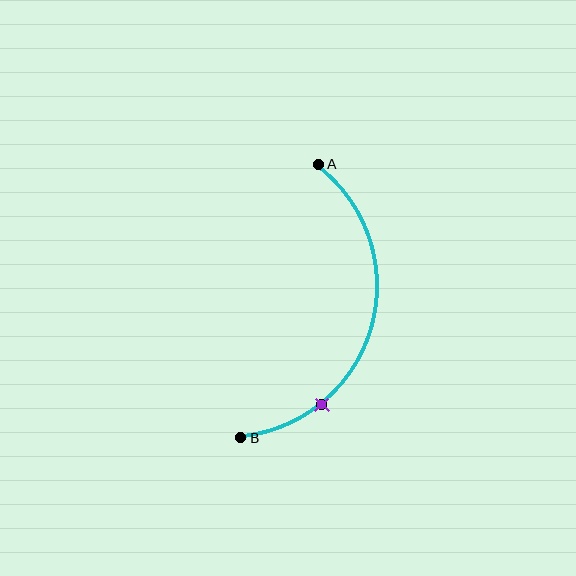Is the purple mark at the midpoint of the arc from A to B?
No. The purple mark lies on the arc but is closer to endpoint B. The arc midpoint would be at the point on the curve equidistant along the arc from both A and B.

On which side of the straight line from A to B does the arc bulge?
The arc bulges to the right of the straight line connecting A and B.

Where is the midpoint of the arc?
The arc midpoint is the point on the curve farthest from the straight line joining A and B. It sits to the right of that line.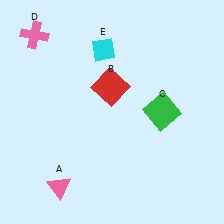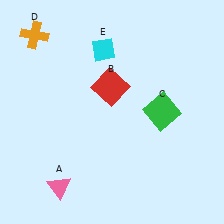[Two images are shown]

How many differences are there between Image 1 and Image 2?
There is 1 difference between the two images.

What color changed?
The cross (D) changed from pink in Image 1 to orange in Image 2.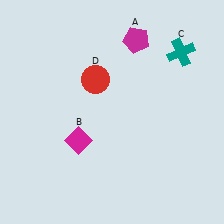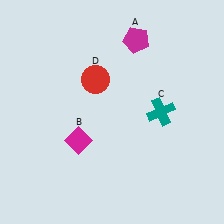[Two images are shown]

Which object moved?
The teal cross (C) moved down.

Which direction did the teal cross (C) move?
The teal cross (C) moved down.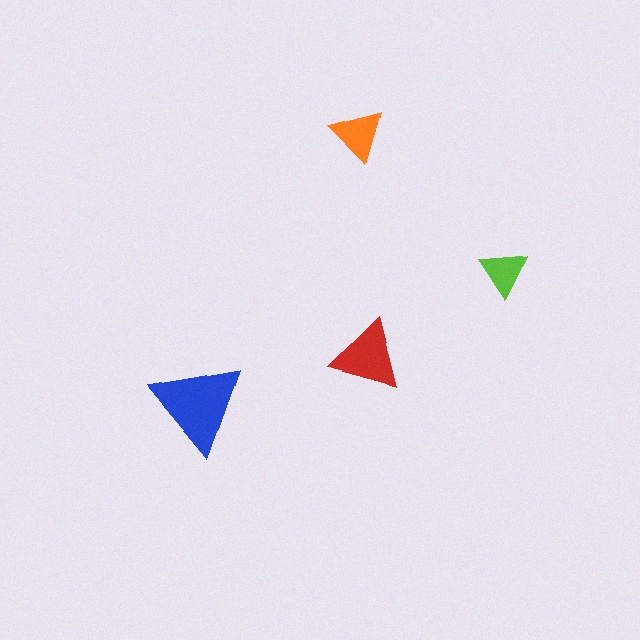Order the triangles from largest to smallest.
the blue one, the red one, the orange one, the lime one.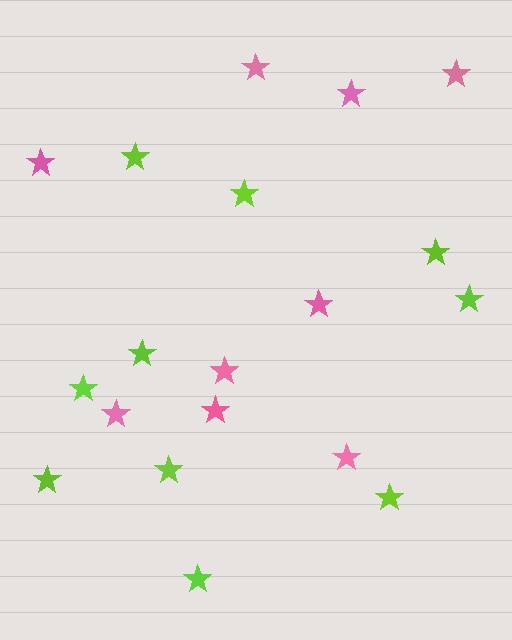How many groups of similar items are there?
There are 2 groups: one group of lime stars (10) and one group of pink stars (9).